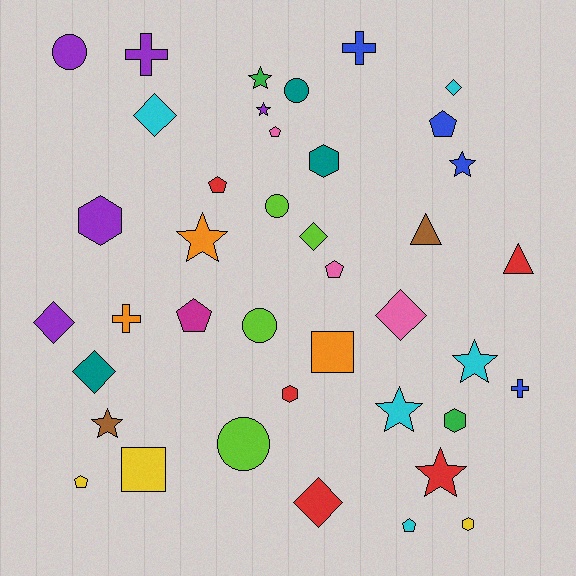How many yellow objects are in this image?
There are 3 yellow objects.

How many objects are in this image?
There are 40 objects.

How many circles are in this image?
There are 5 circles.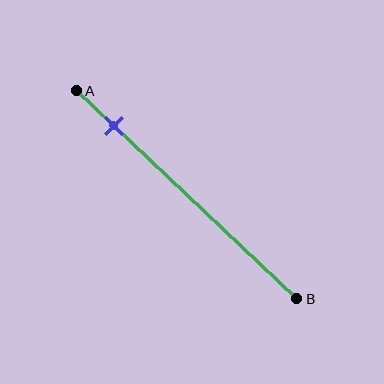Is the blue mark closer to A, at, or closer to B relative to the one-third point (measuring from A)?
The blue mark is closer to point A than the one-third point of segment AB.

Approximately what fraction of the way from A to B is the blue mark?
The blue mark is approximately 15% of the way from A to B.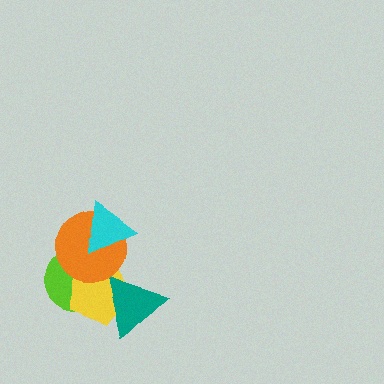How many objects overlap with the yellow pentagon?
3 objects overlap with the yellow pentagon.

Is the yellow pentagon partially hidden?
Yes, it is partially covered by another shape.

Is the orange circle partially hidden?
Yes, it is partially covered by another shape.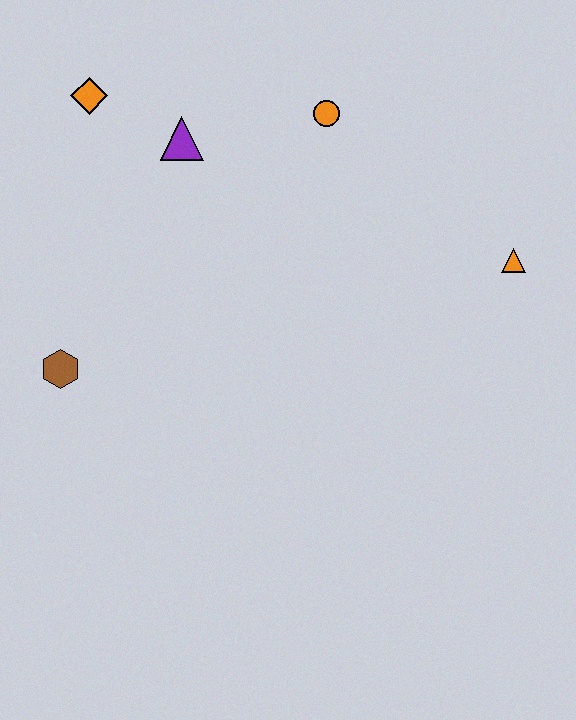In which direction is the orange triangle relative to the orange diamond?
The orange triangle is to the right of the orange diamond.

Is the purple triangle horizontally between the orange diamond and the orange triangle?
Yes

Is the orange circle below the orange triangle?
No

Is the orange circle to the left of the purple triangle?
No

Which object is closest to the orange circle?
The purple triangle is closest to the orange circle.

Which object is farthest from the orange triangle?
The brown hexagon is farthest from the orange triangle.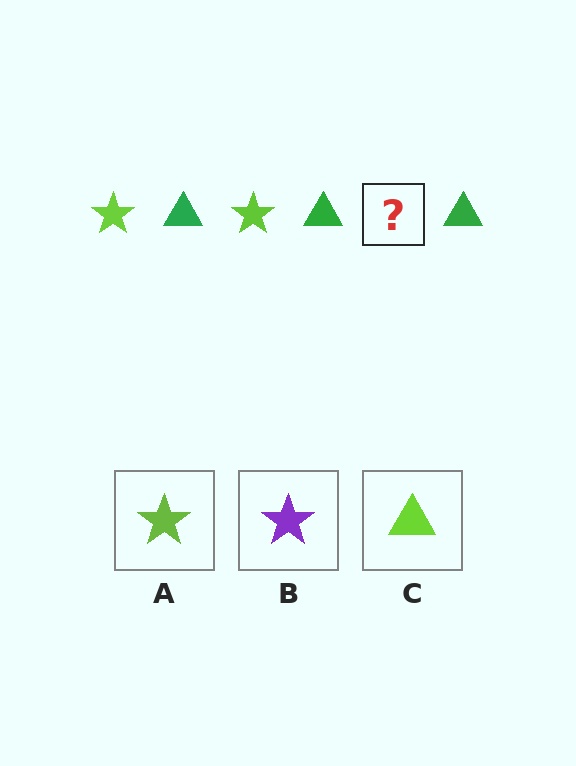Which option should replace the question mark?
Option A.